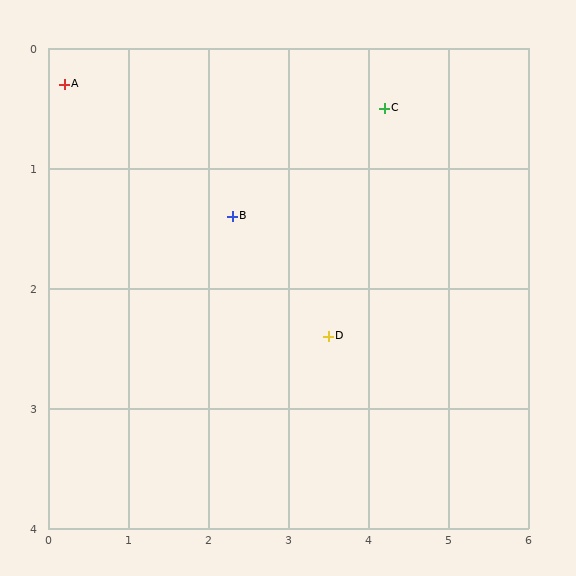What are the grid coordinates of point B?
Point B is at approximately (2.3, 1.4).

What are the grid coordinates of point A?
Point A is at approximately (0.2, 0.3).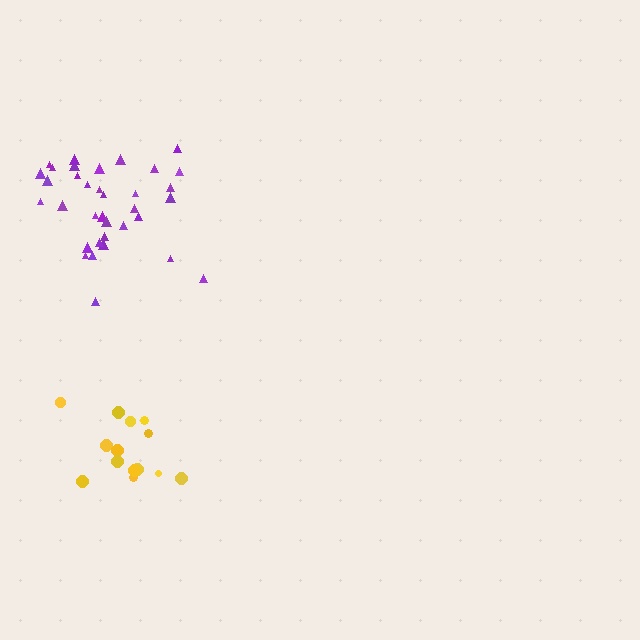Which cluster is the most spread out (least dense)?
Yellow.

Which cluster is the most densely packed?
Purple.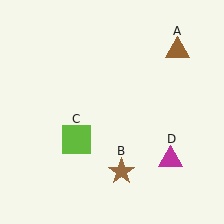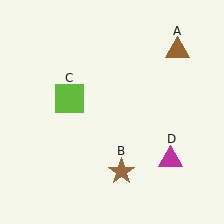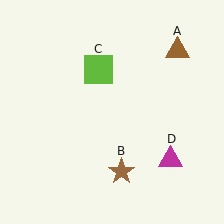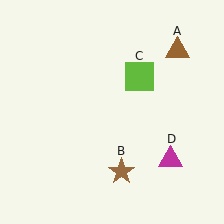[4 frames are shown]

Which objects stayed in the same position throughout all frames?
Brown triangle (object A) and brown star (object B) and magenta triangle (object D) remained stationary.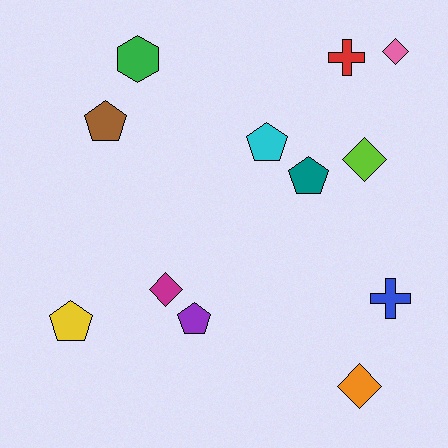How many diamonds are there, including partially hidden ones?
There are 4 diamonds.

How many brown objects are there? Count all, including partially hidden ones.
There is 1 brown object.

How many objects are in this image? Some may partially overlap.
There are 12 objects.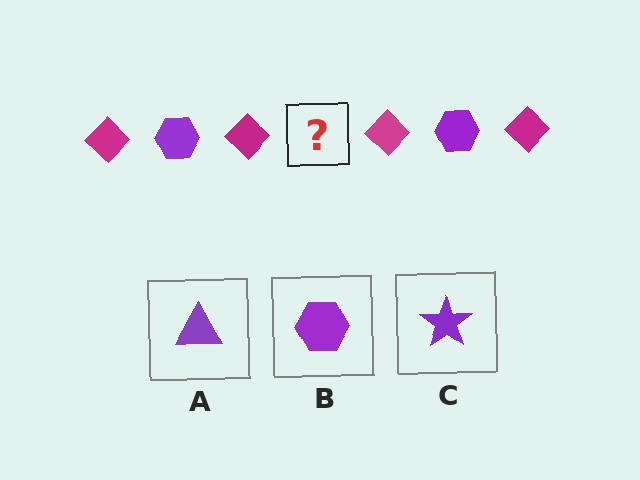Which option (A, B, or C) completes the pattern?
B.